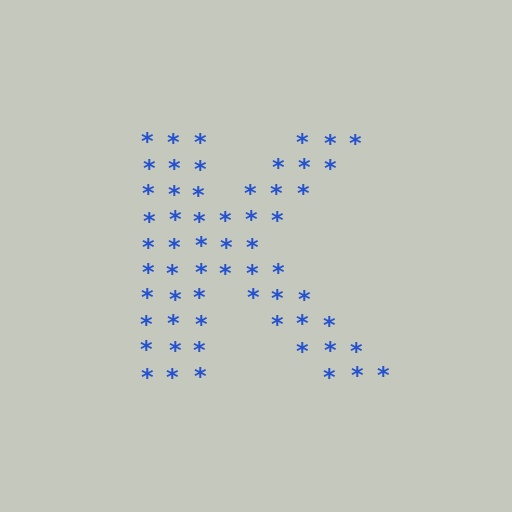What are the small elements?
The small elements are asterisks.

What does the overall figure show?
The overall figure shows the letter K.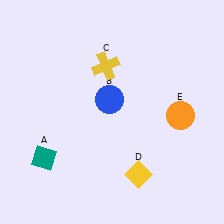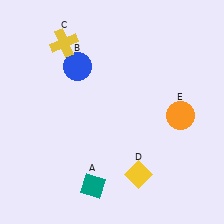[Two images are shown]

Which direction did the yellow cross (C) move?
The yellow cross (C) moved left.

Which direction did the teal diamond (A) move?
The teal diamond (A) moved right.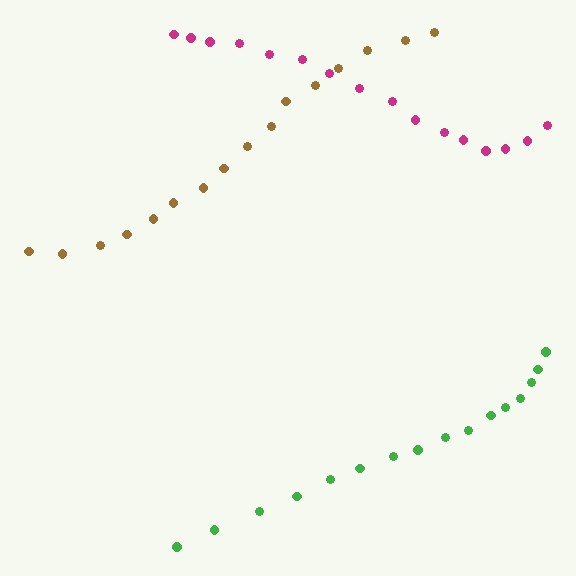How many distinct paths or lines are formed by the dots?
There are 3 distinct paths.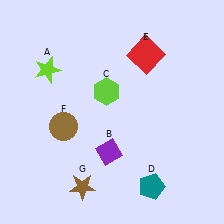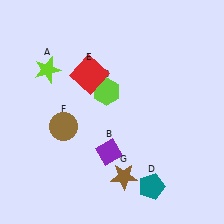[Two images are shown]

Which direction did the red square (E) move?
The red square (E) moved left.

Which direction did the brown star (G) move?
The brown star (G) moved right.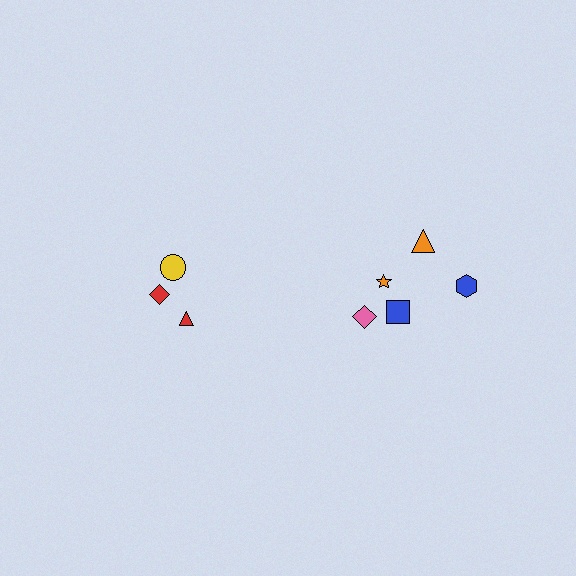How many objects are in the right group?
There are 5 objects.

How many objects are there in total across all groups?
There are 8 objects.